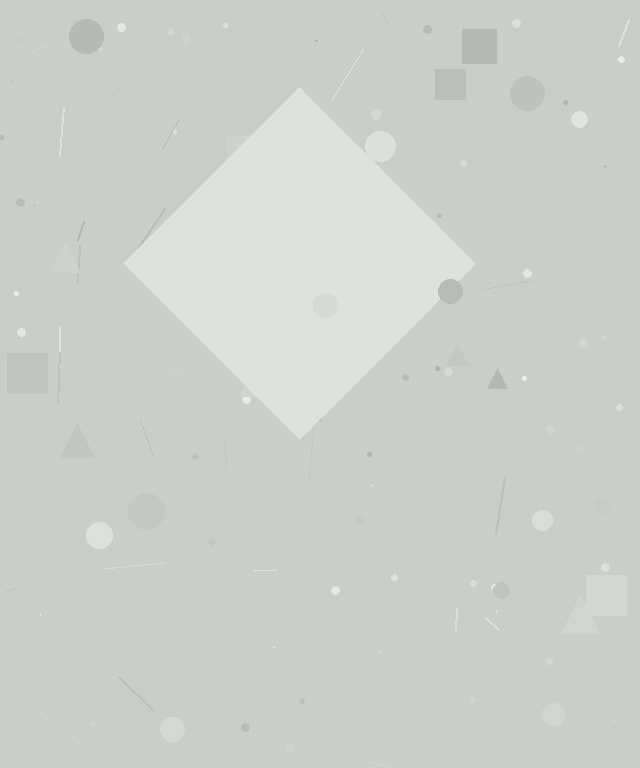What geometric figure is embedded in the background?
A diamond is embedded in the background.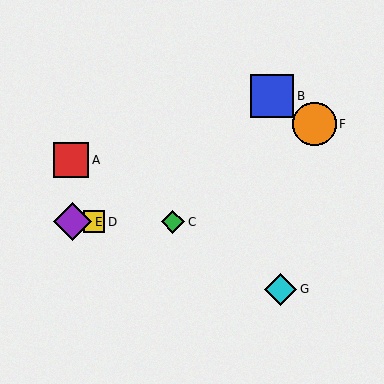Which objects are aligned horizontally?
Objects C, D, E are aligned horizontally.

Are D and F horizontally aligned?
No, D is at y≈222 and F is at y≈124.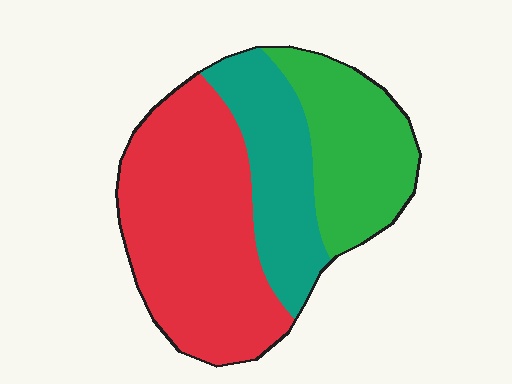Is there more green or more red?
Red.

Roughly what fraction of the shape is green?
Green covers 27% of the shape.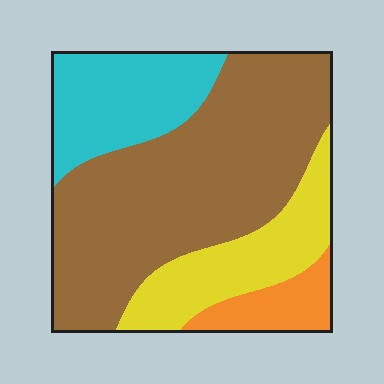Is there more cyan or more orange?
Cyan.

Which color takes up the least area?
Orange, at roughly 10%.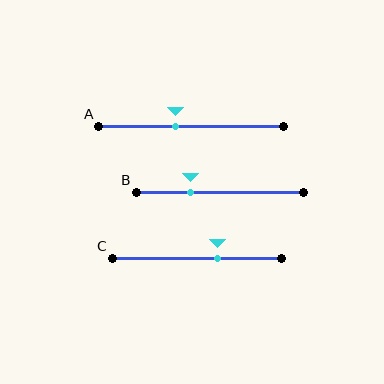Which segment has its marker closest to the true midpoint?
Segment A has its marker closest to the true midpoint.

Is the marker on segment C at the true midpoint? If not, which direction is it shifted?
No, the marker on segment C is shifted to the right by about 12% of the segment length.